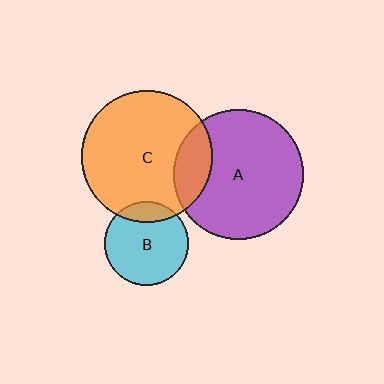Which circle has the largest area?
Circle C (orange).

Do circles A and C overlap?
Yes.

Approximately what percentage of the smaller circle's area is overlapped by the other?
Approximately 20%.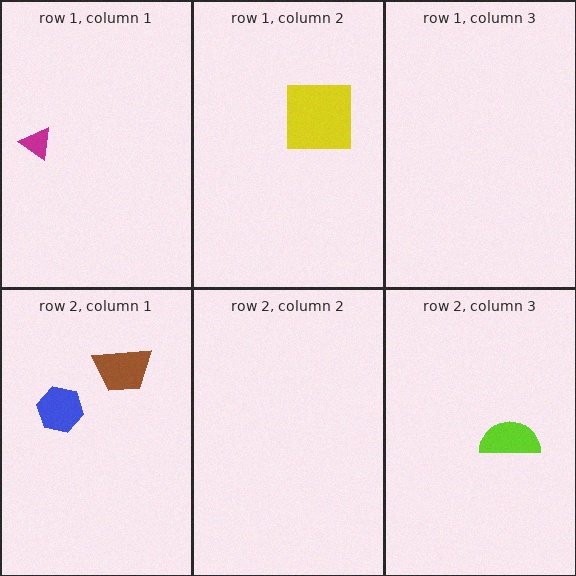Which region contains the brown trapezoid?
The row 2, column 1 region.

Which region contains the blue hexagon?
The row 2, column 1 region.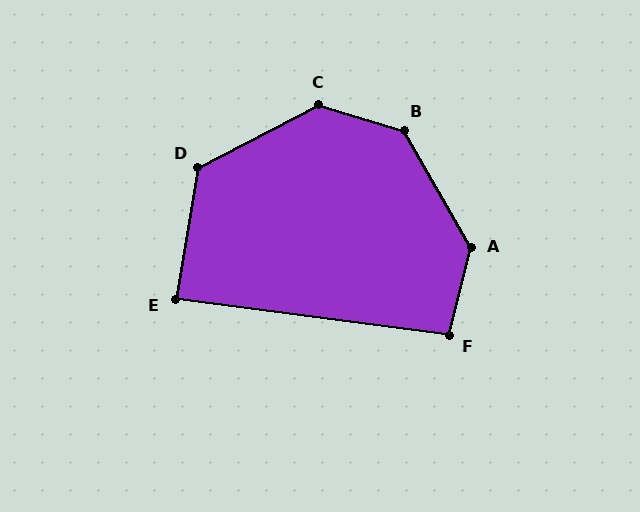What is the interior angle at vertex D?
Approximately 127 degrees (obtuse).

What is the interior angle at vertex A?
Approximately 136 degrees (obtuse).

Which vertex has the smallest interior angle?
E, at approximately 88 degrees.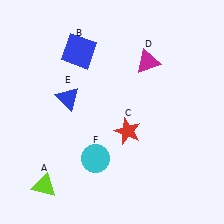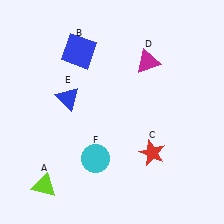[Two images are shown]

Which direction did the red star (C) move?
The red star (C) moved right.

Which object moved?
The red star (C) moved right.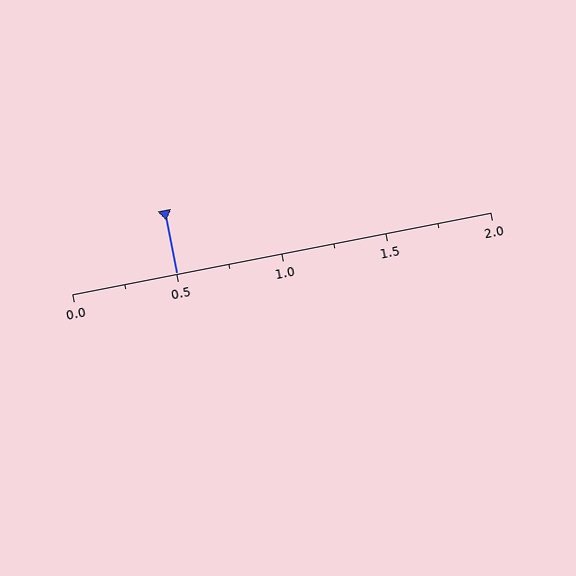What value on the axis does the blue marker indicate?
The marker indicates approximately 0.5.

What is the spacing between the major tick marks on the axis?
The major ticks are spaced 0.5 apart.